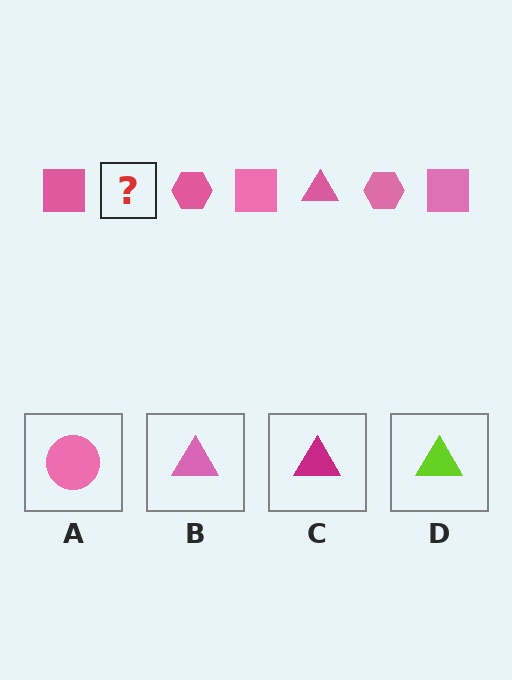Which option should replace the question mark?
Option B.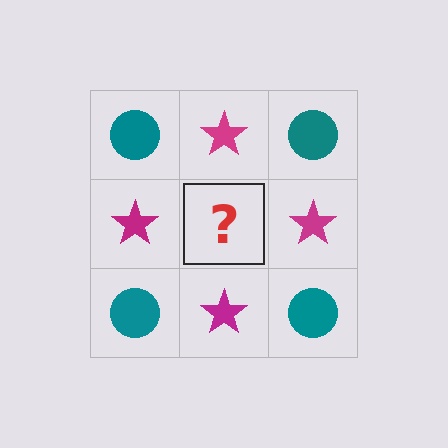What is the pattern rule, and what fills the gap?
The rule is that it alternates teal circle and magenta star in a checkerboard pattern. The gap should be filled with a teal circle.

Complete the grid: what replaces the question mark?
The question mark should be replaced with a teal circle.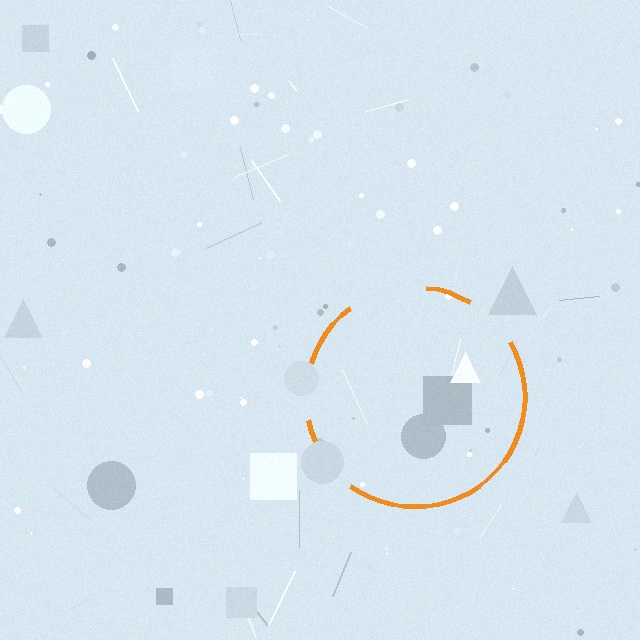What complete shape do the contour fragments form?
The contour fragments form a circle.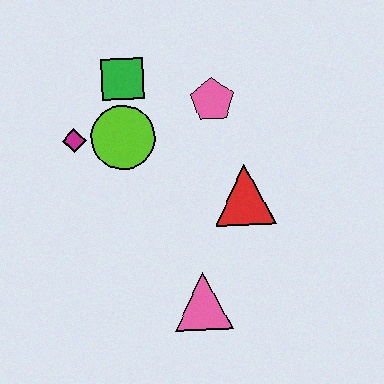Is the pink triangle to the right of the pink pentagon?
No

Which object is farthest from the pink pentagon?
The pink triangle is farthest from the pink pentagon.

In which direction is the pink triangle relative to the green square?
The pink triangle is below the green square.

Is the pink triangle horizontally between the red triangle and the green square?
Yes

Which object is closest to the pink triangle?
The red triangle is closest to the pink triangle.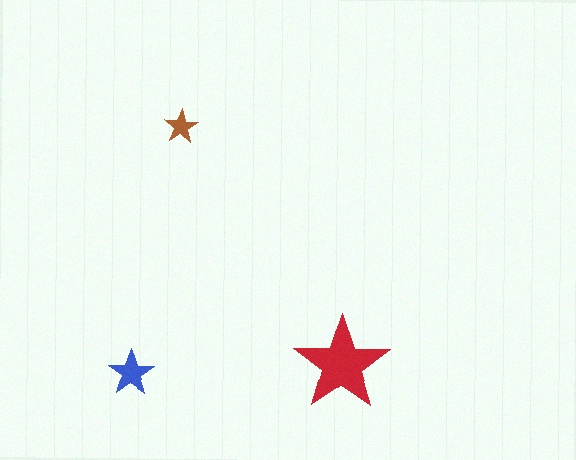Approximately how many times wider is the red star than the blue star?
About 2 times wider.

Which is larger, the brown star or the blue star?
The blue one.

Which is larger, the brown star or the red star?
The red one.